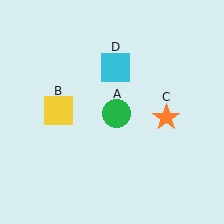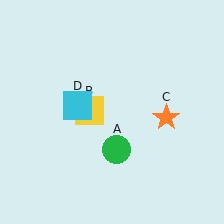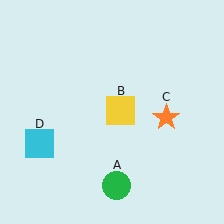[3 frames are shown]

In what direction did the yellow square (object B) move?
The yellow square (object B) moved right.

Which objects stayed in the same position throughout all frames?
Orange star (object C) remained stationary.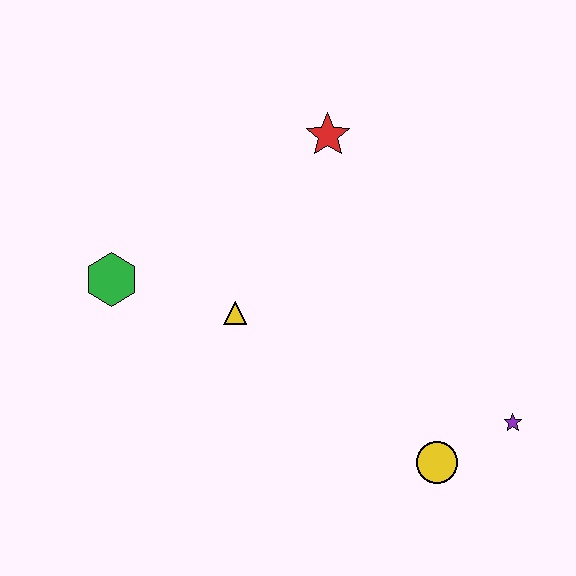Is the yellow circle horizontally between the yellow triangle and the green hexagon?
No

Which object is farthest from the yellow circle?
The green hexagon is farthest from the yellow circle.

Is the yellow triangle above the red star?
No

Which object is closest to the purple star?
The yellow circle is closest to the purple star.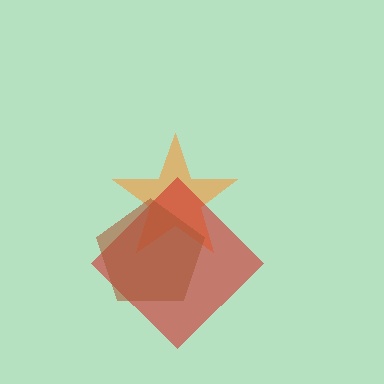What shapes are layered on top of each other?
The layered shapes are: an orange star, a red diamond, a brown pentagon.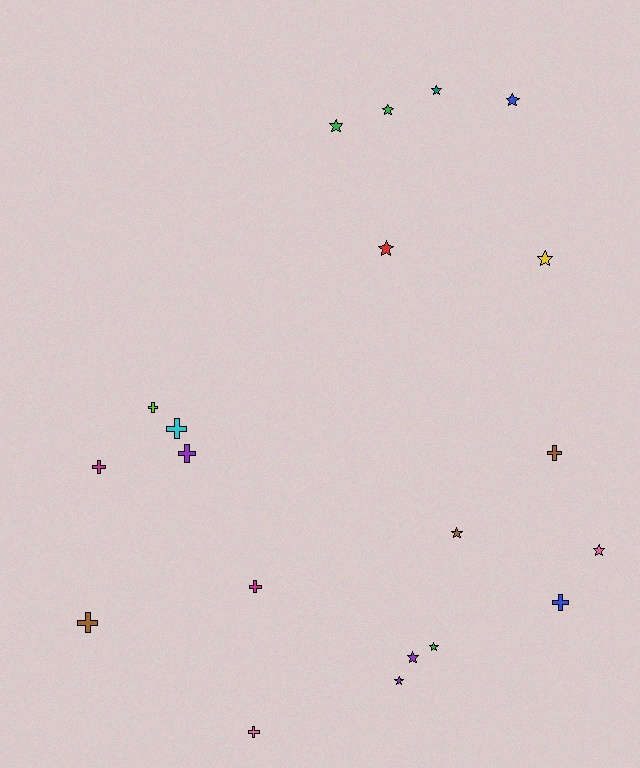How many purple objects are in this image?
There are 3 purple objects.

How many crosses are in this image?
There are 9 crosses.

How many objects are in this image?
There are 20 objects.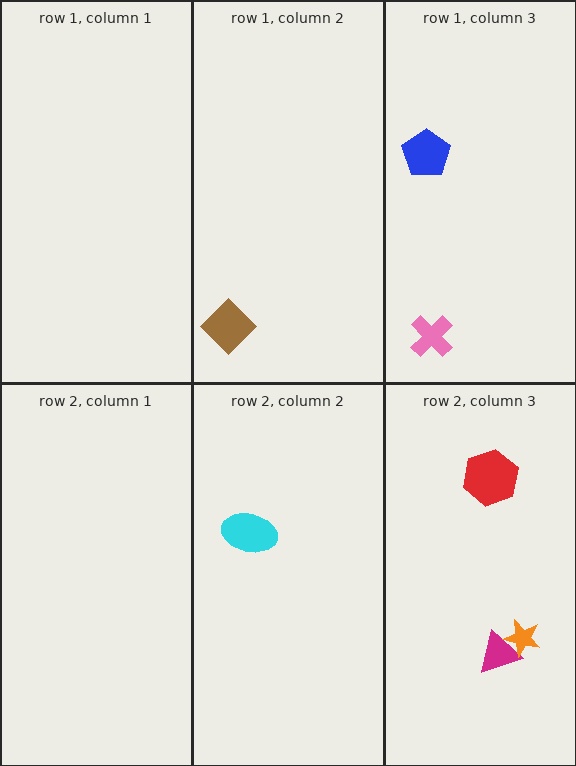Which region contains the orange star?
The row 2, column 3 region.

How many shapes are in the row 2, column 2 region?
1.